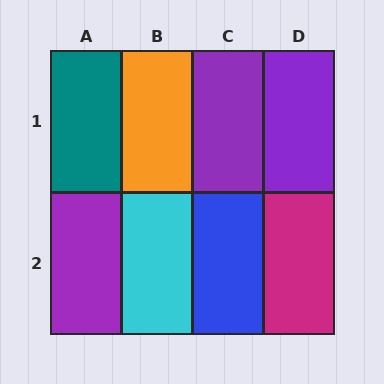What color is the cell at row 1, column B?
Orange.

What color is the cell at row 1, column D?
Purple.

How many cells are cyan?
1 cell is cyan.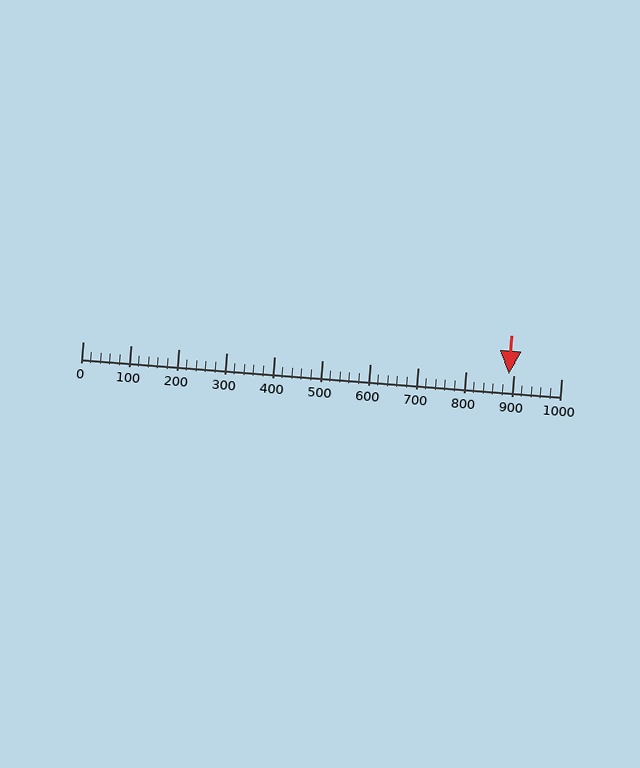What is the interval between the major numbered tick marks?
The major tick marks are spaced 100 units apart.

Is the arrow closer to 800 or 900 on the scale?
The arrow is closer to 900.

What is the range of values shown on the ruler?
The ruler shows values from 0 to 1000.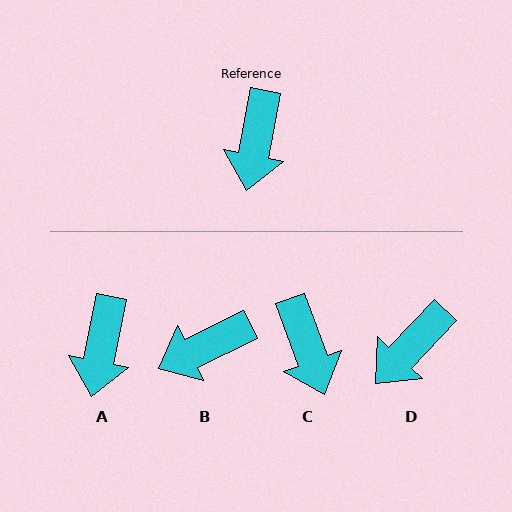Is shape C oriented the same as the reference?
No, it is off by about 31 degrees.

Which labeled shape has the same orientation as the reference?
A.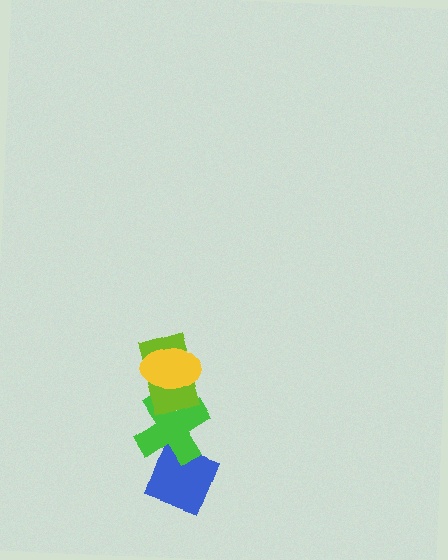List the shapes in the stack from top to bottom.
From top to bottom: the yellow ellipse, the lime rectangle, the green cross, the blue diamond.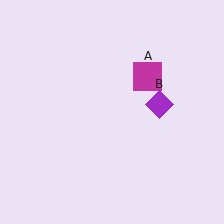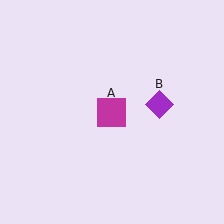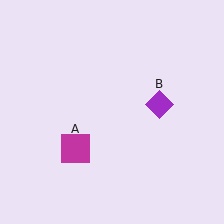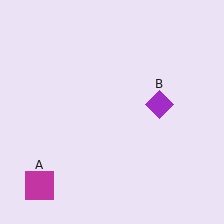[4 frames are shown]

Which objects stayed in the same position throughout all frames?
Purple diamond (object B) remained stationary.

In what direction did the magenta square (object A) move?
The magenta square (object A) moved down and to the left.